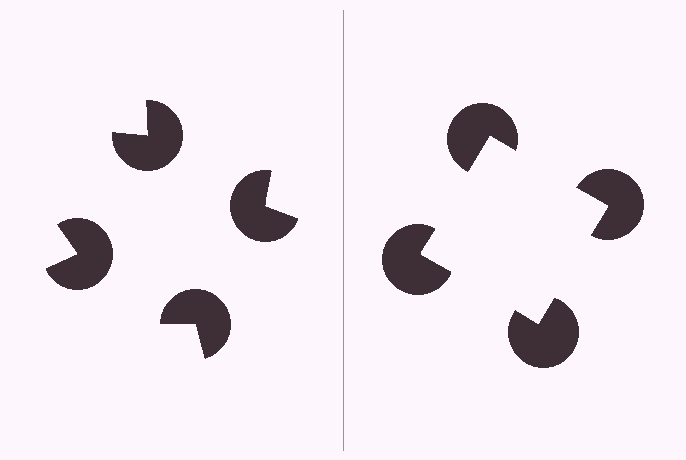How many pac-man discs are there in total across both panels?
8 — 4 on each side.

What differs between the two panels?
The pac-man discs are positioned identically on both sides; only the wedge orientations differ. On the right they align to a square; on the left they are misaligned.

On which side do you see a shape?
An illusory square appears on the right side. On the left side the wedge cuts are rotated, so no coherent shape forms.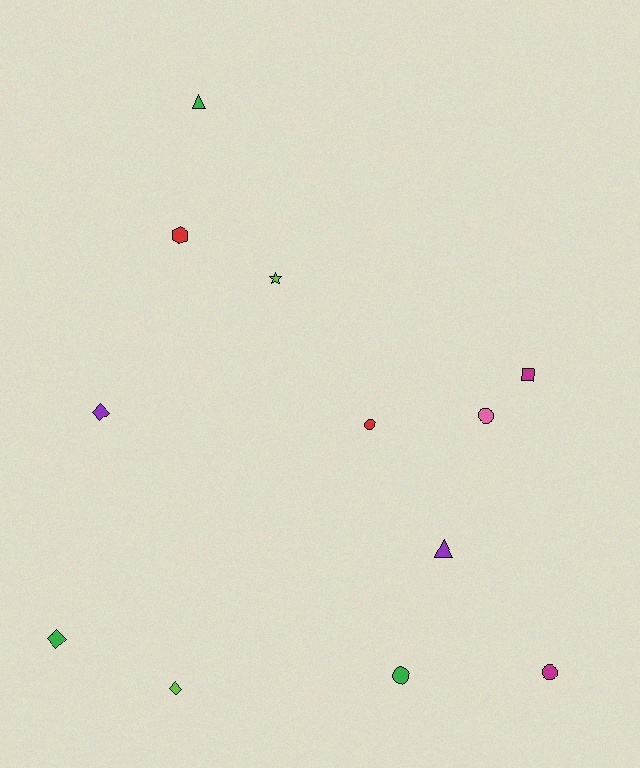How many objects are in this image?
There are 12 objects.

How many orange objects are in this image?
There are no orange objects.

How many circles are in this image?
There are 4 circles.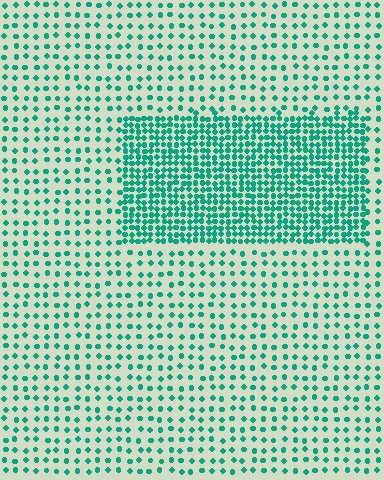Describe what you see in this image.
The image contains small teal elements arranged at two different densities. A rectangle-shaped region is visible where the elements are more densely packed than the surrounding area.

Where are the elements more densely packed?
The elements are more densely packed inside the rectangle boundary.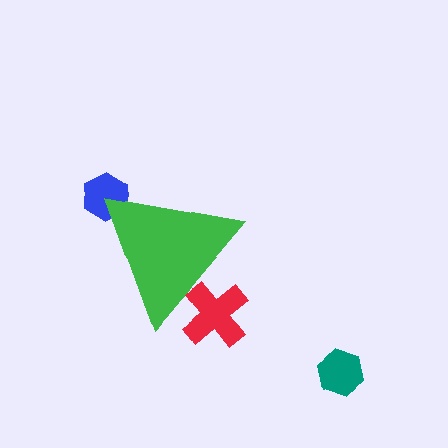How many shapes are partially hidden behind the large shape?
2 shapes are partially hidden.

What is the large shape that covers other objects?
A green triangle.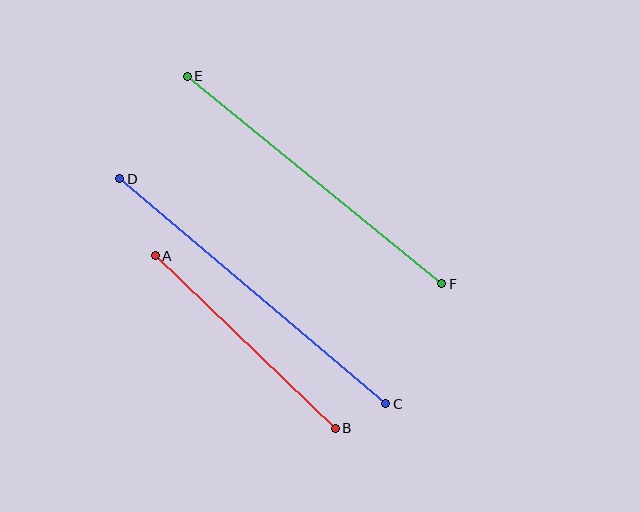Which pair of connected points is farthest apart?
Points C and D are farthest apart.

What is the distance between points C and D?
The distance is approximately 348 pixels.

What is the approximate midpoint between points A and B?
The midpoint is at approximately (245, 342) pixels.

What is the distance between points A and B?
The distance is approximately 249 pixels.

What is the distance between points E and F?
The distance is approximately 328 pixels.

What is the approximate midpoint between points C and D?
The midpoint is at approximately (253, 291) pixels.